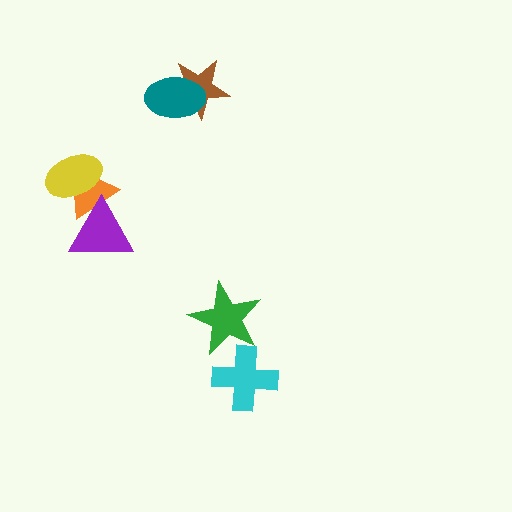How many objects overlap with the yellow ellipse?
1 object overlaps with the yellow ellipse.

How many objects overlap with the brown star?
1 object overlaps with the brown star.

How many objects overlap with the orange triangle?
2 objects overlap with the orange triangle.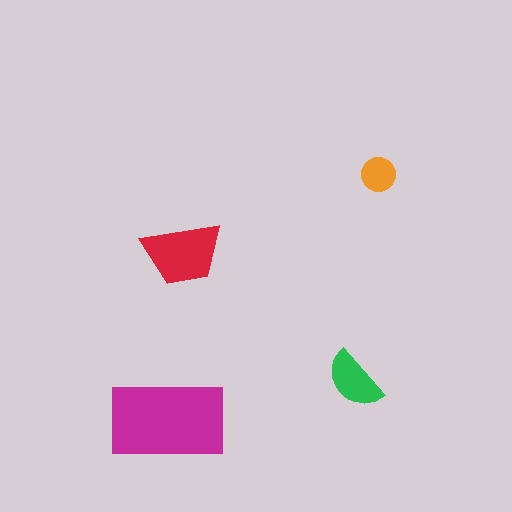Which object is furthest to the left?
The magenta rectangle is leftmost.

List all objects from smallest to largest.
The orange circle, the green semicircle, the red trapezoid, the magenta rectangle.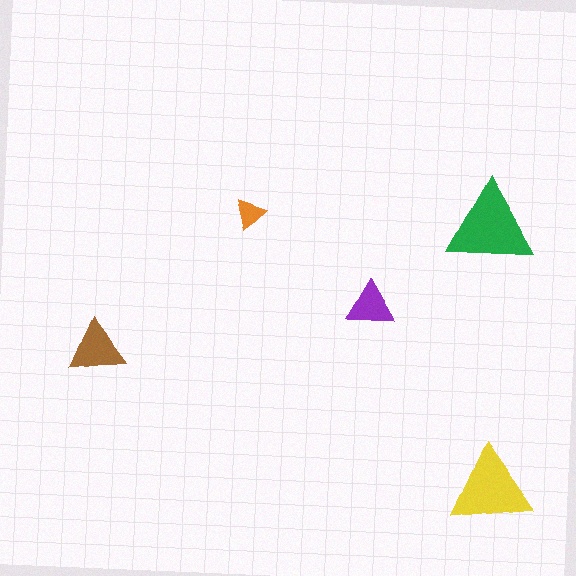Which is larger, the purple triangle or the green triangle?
The green one.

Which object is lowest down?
The yellow triangle is bottommost.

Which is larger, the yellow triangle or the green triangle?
The green one.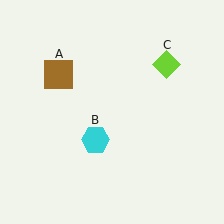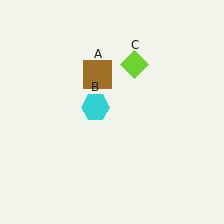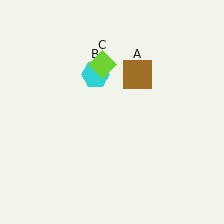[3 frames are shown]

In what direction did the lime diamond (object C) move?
The lime diamond (object C) moved left.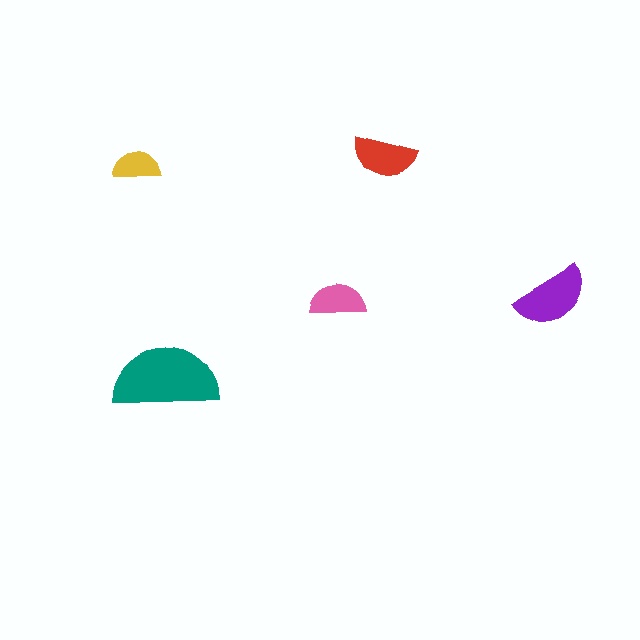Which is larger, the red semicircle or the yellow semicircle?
The red one.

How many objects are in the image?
There are 5 objects in the image.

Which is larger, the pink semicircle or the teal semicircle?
The teal one.